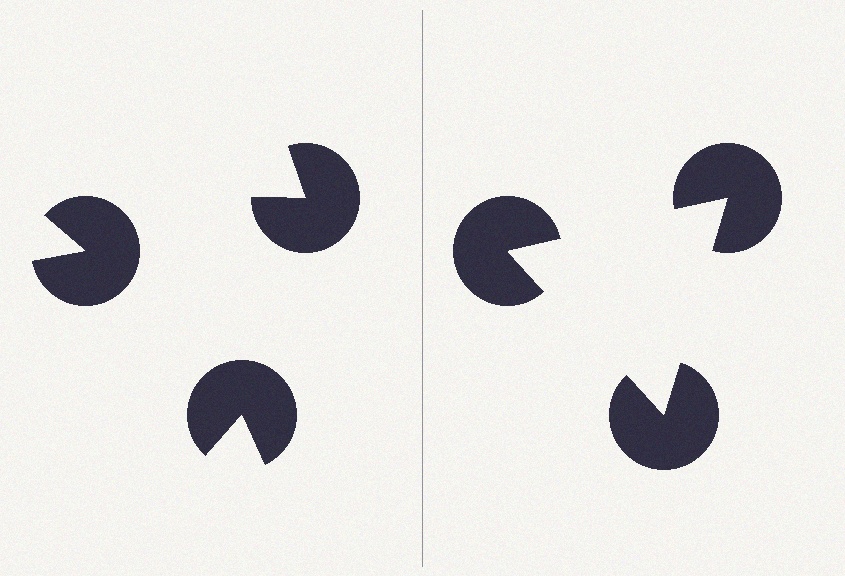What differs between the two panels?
The pac-man discs are positioned identically on both sides; only the wedge orientations differ. On the right they align to a triangle; on the left they are misaligned.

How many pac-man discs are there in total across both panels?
6 — 3 on each side.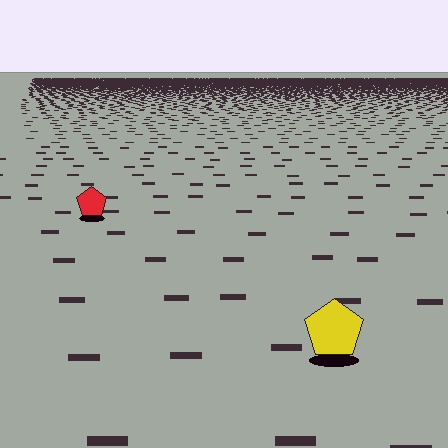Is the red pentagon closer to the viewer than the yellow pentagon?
No. The yellow pentagon is closer — you can tell from the texture gradient: the ground texture is coarser near it.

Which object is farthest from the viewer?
The red pentagon is farthest from the viewer. It appears smaller and the ground texture around it is denser.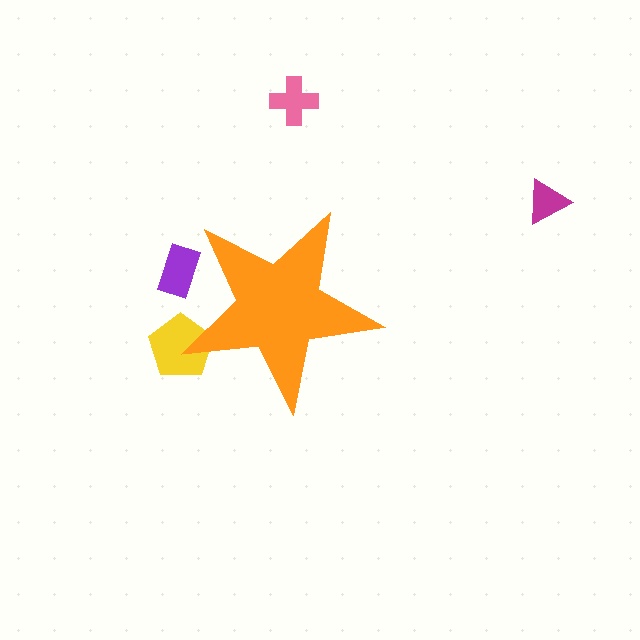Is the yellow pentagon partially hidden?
Yes, the yellow pentagon is partially hidden behind the orange star.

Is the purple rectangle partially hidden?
Yes, the purple rectangle is partially hidden behind the orange star.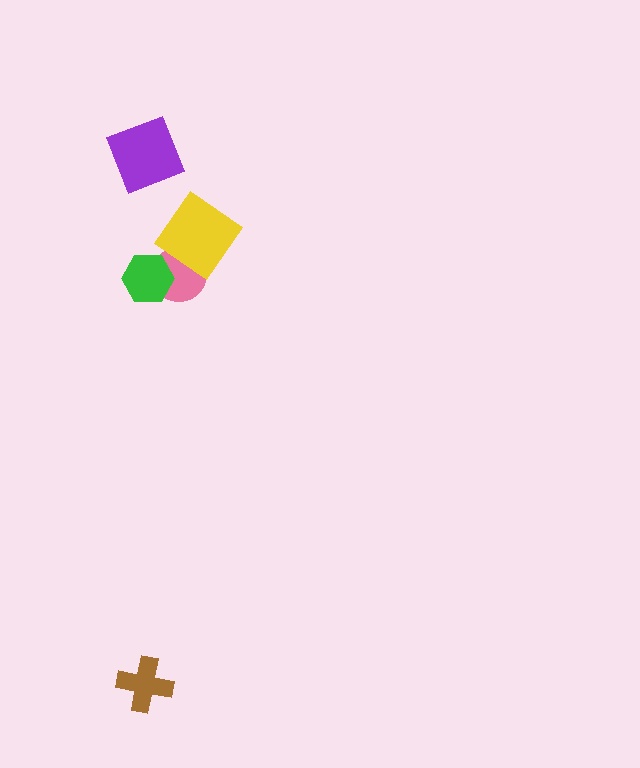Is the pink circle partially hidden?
Yes, it is partially covered by another shape.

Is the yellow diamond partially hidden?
No, no other shape covers it.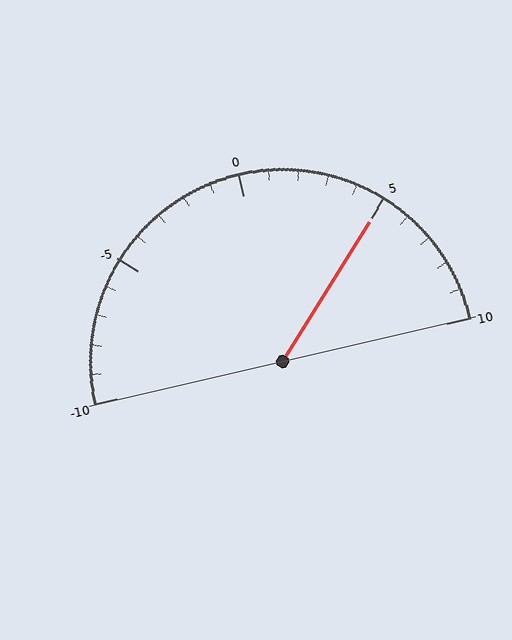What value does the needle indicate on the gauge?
The needle indicates approximately 5.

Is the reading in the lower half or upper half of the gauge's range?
The reading is in the upper half of the range (-10 to 10).